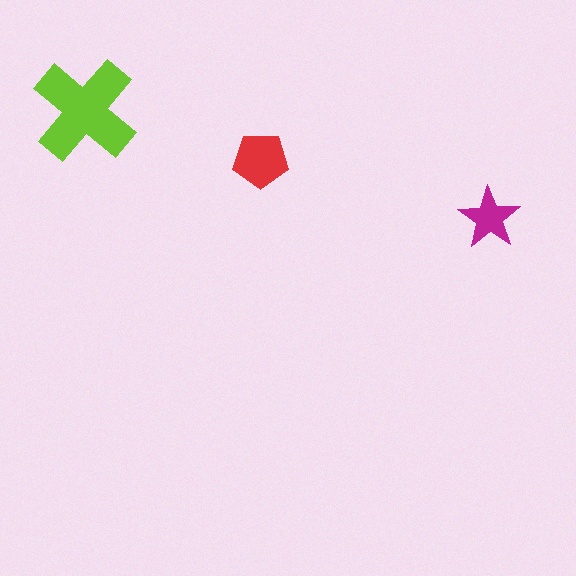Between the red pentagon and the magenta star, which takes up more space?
The red pentagon.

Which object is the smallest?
The magenta star.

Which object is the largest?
The lime cross.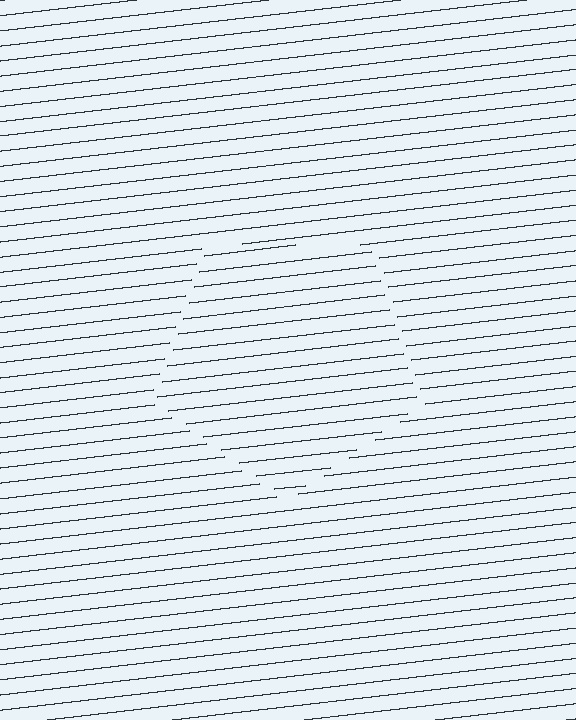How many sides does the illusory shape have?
5 sides — the line-ends trace a pentagon.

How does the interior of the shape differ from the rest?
The interior of the shape contains the same grating, shifted by half a period — the contour is defined by the phase discontinuity where line-ends from the inner and outer gratings abut.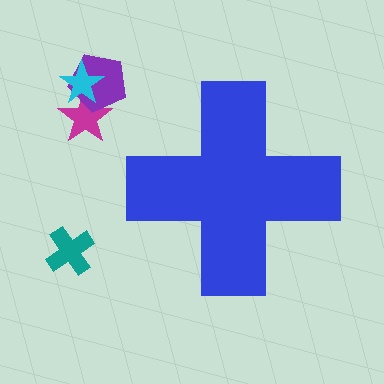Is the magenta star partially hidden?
No, the magenta star is fully visible.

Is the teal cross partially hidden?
No, the teal cross is fully visible.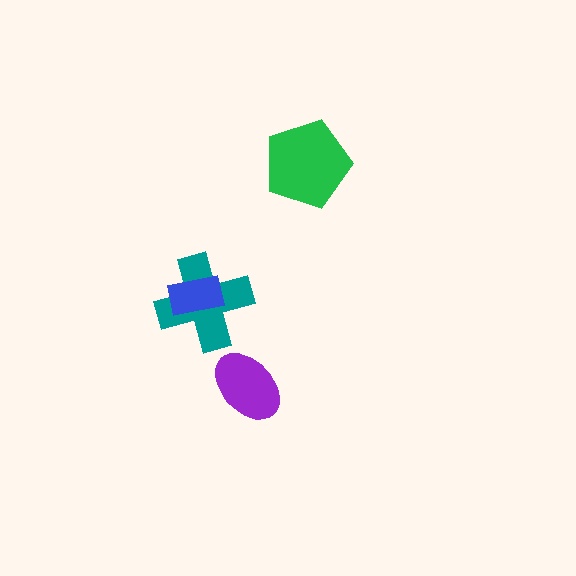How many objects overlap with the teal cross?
1 object overlaps with the teal cross.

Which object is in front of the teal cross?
The blue rectangle is in front of the teal cross.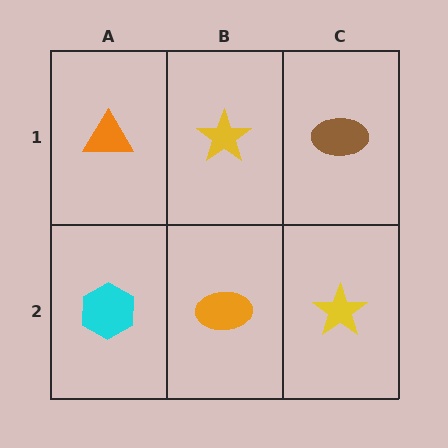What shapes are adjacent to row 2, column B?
A yellow star (row 1, column B), a cyan hexagon (row 2, column A), a yellow star (row 2, column C).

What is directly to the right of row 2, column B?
A yellow star.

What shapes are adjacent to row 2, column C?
A brown ellipse (row 1, column C), an orange ellipse (row 2, column B).